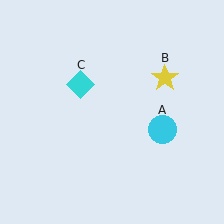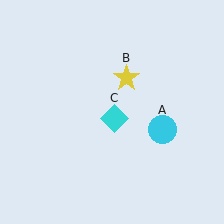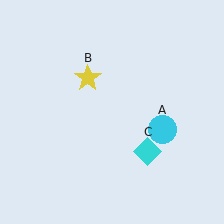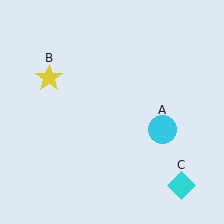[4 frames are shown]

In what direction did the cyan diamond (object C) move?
The cyan diamond (object C) moved down and to the right.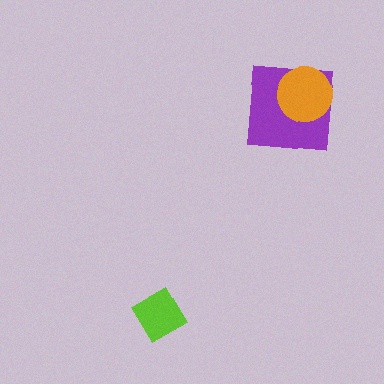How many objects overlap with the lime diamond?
0 objects overlap with the lime diamond.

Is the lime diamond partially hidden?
No, no other shape covers it.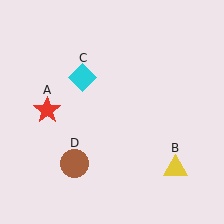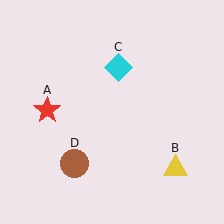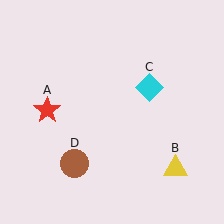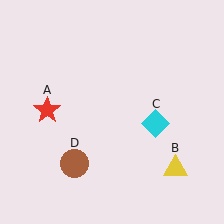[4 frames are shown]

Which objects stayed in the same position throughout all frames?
Red star (object A) and yellow triangle (object B) and brown circle (object D) remained stationary.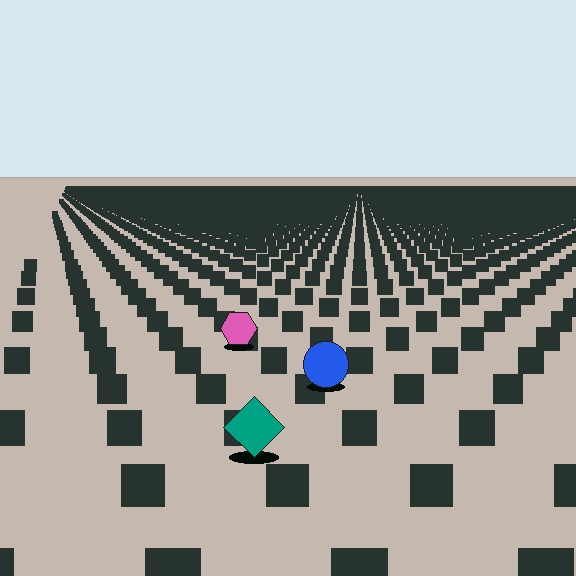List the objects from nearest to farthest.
From nearest to farthest: the teal diamond, the blue circle, the pink hexagon.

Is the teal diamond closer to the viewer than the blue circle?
Yes. The teal diamond is closer — you can tell from the texture gradient: the ground texture is coarser near it.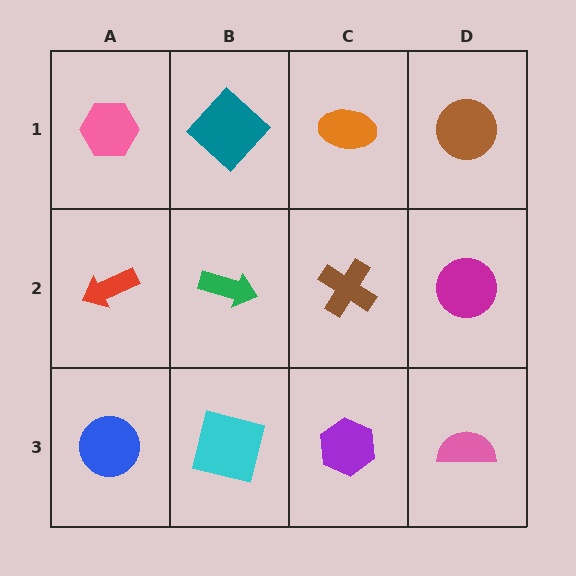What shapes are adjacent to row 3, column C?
A brown cross (row 2, column C), a cyan square (row 3, column B), a pink semicircle (row 3, column D).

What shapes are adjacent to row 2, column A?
A pink hexagon (row 1, column A), a blue circle (row 3, column A), a green arrow (row 2, column B).